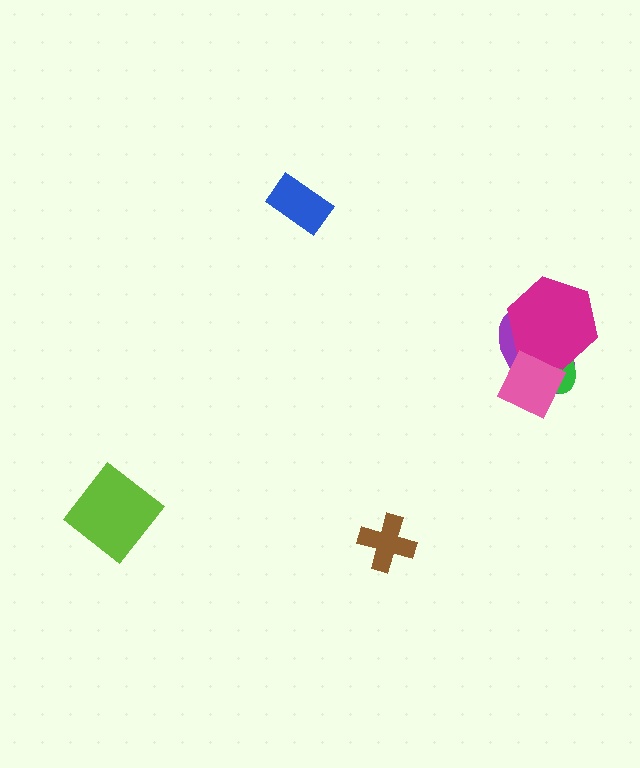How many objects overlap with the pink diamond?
3 objects overlap with the pink diamond.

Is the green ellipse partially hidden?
Yes, it is partially covered by another shape.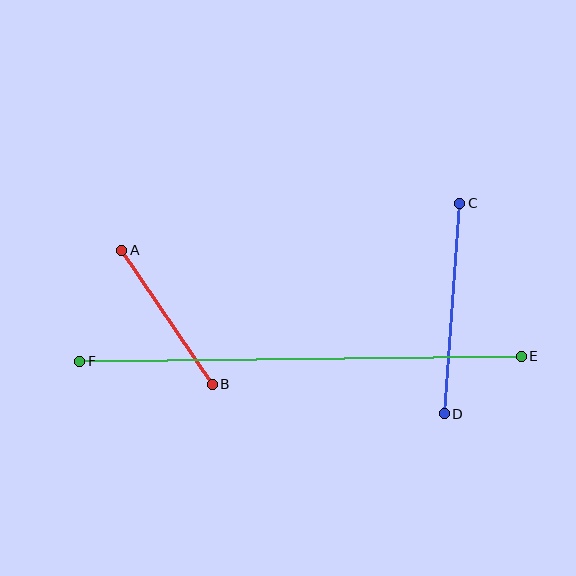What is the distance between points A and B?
The distance is approximately 161 pixels.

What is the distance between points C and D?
The distance is approximately 211 pixels.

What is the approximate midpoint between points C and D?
The midpoint is at approximately (452, 308) pixels.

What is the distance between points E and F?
The distance is approximately 442 pixels.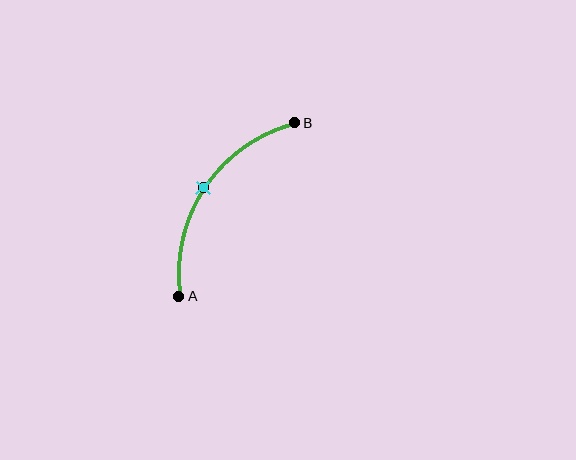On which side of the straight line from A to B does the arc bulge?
The arc bulges to the left of the straight line connecting A and B.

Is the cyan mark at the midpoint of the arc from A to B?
Yes. The cyan mark lies on the arc at equal arc-length from both A and B — it is the arc midpoint.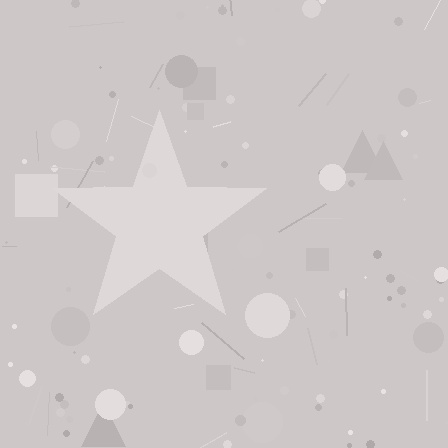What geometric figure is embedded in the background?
A star is embedded in the background.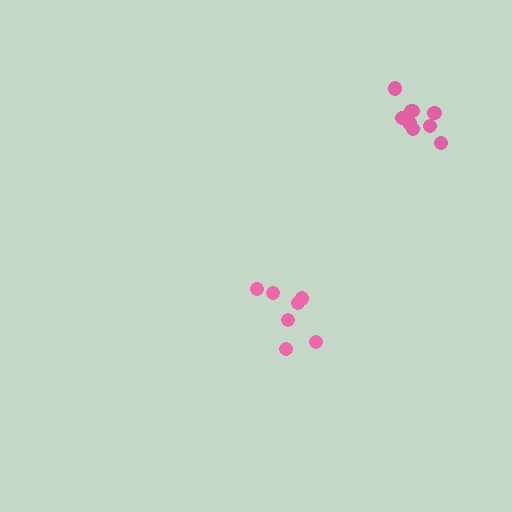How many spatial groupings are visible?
There are 2 spatial groupings.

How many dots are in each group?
Group 1: 9 dots, Group 2: 7 dots (16 total).